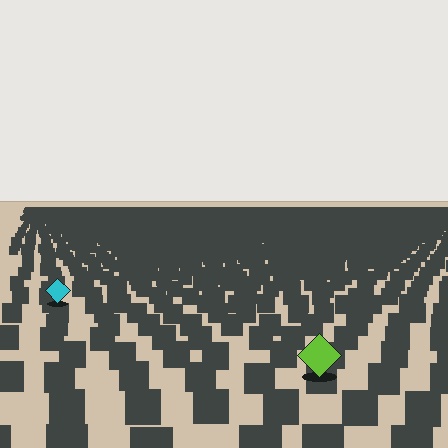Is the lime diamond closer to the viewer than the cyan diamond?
Yes. The lime diamond is closer — you can tell from the texture gradient: the ground texture is coarser near it.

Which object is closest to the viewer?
The lime diamond is closest. The texture marks near it are larger and more spread out.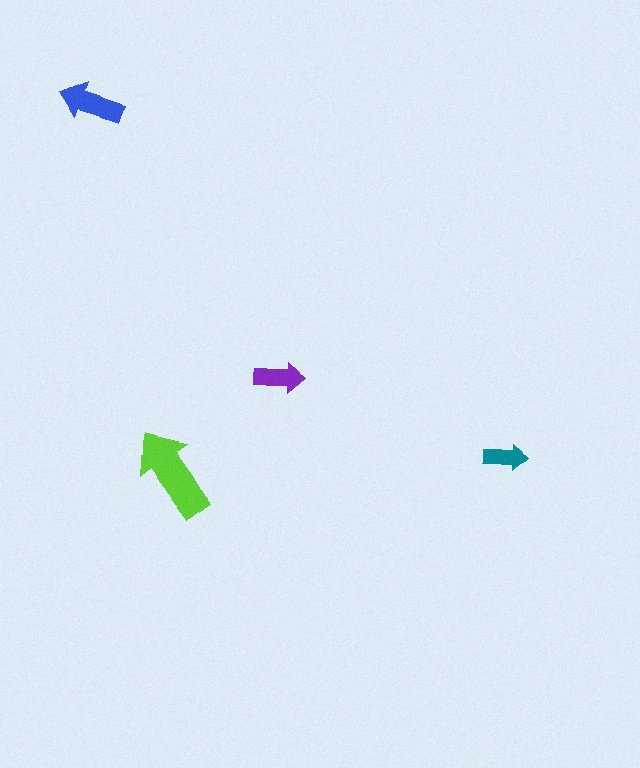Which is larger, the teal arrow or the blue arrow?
The blue one.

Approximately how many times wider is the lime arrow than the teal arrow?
About 2 times wider.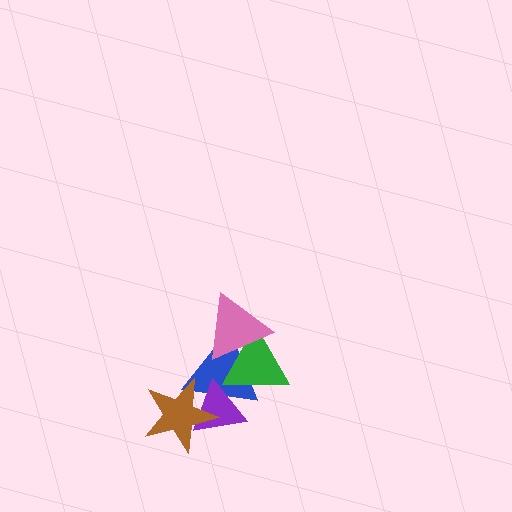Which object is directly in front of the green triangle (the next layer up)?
The purple triangle is directly in front of the green triangle.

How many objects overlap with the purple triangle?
3 objects overlap with the purple triangle.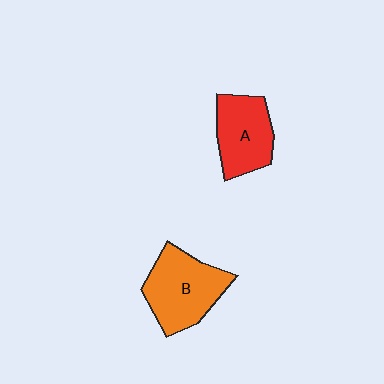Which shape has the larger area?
Shape B (orange).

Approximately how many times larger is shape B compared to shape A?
Approximately 1.2 times.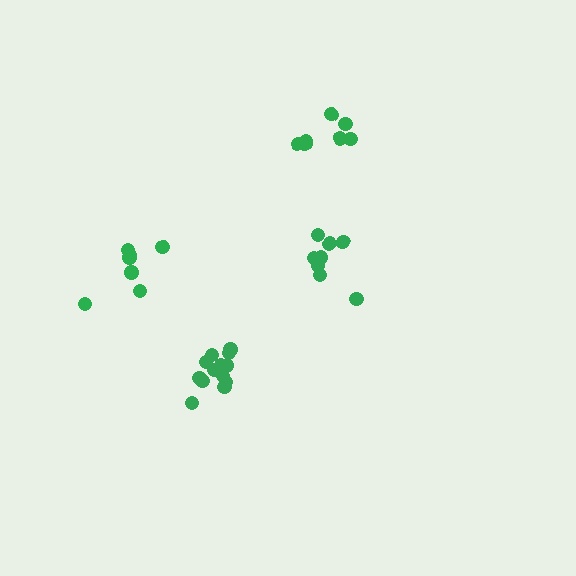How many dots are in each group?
Group 1: 13 dots, Group 2: 7 dots, Group 3: 7 dots, Group 4: 8 dots (35 total).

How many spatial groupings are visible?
There are 4 spatial groupings.